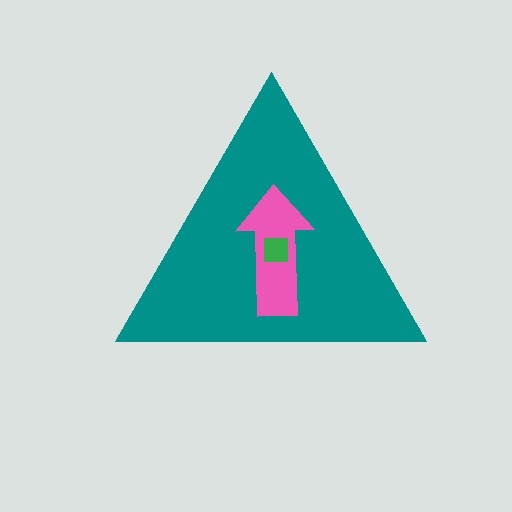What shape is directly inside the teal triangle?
The pink arrow.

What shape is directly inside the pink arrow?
The green square.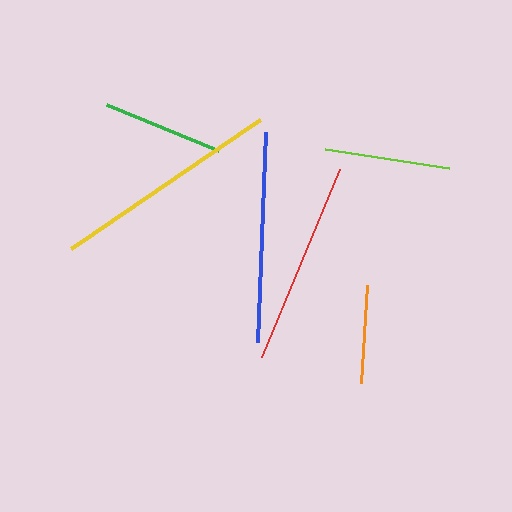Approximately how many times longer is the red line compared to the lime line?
The red line is approximately 1.6 times the length of the lime line.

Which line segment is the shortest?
The orange line is the shortest at approximately 98 pixels.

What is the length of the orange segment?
The orange segment is approximately 98 pixels long.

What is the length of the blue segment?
The blue segment is approximately 211 pixels long.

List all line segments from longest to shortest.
From longest to shortest: yellow, blue, red, lime, green, orange.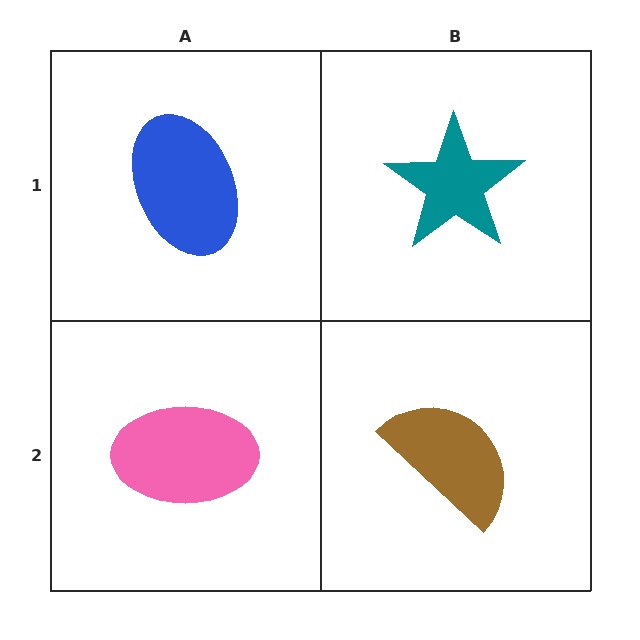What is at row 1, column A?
A blue ellipse.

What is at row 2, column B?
A brown semicircle.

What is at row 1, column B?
A teal star.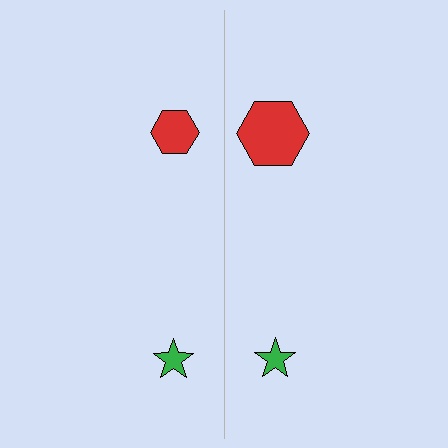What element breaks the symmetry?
The red hexagon on the right side has a different size than its mirror counterpart.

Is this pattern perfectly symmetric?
No, the pattern is not perfectly symmetric. The red hexagon on the right side has a different size than its mirror counterpart.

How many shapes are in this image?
There are 4 shapes in this image.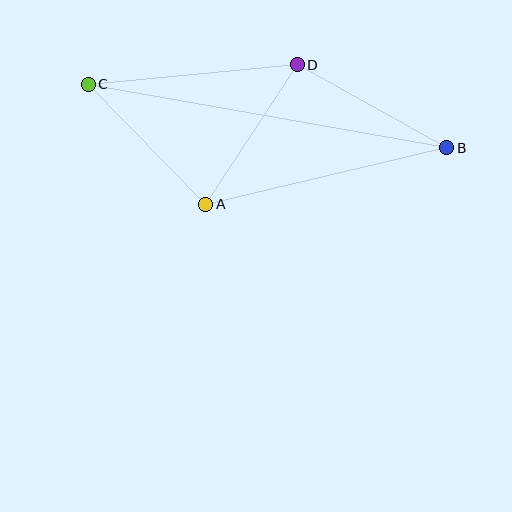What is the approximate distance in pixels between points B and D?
The distance between B and D is approximately 171 pixels.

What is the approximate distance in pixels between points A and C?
The distance between A and C is approximately 168 pixels.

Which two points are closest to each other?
Points A and D are closest to each other.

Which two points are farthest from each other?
Points B and C are farthest from each other.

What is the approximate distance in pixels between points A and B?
The distance between A and B is approximately 248 pixels.